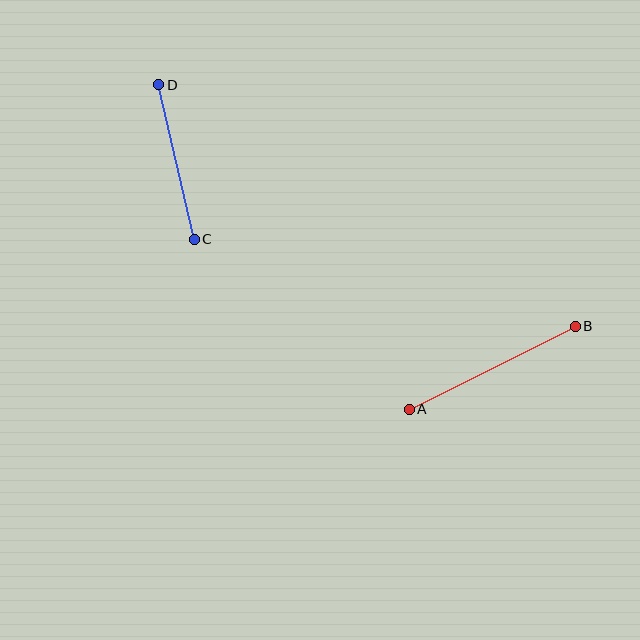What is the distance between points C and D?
The distance is approximately 159 pixels.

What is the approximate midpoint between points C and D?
The midpoint is at approximately (176, 162) pixels.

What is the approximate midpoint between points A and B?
The midpoint is at approximately (492, 368) pixels.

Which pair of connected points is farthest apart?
Points A and B are farthest apart.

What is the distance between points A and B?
The distance is approximately 186 pixels.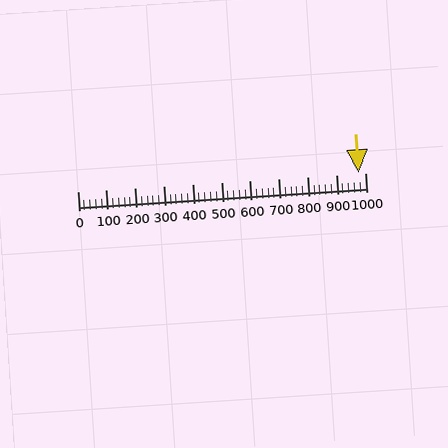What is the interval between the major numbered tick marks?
The major tick marks are spaced 100 units apart.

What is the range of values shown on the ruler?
The ruler shows values from 0 to 1000.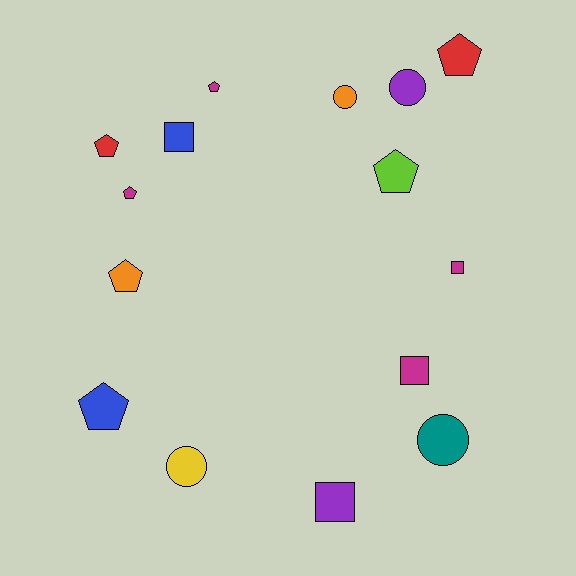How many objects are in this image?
There are 15 objects.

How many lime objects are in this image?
There is 1 lime object.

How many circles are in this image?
There are 4 circles.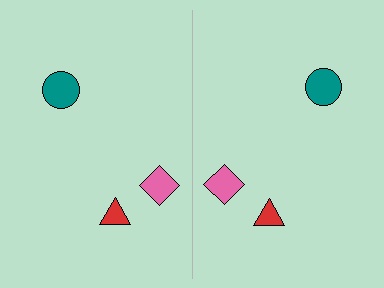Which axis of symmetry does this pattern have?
The pattern has a vertical axis of symmetry running through the center of the image.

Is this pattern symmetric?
Yes, this pattern has bilateral (reflection) symmetry.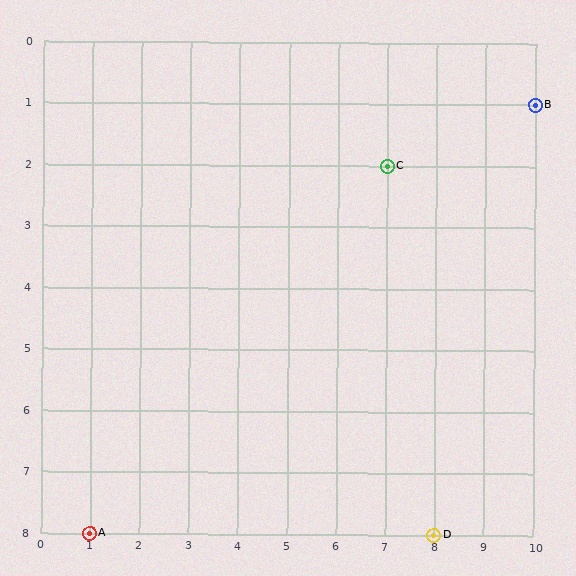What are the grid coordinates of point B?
Point B is at grid coordinates (10, 1).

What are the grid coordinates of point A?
Point A is at grid coordinates (1, 8).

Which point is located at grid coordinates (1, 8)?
Point A is at (1, 8).